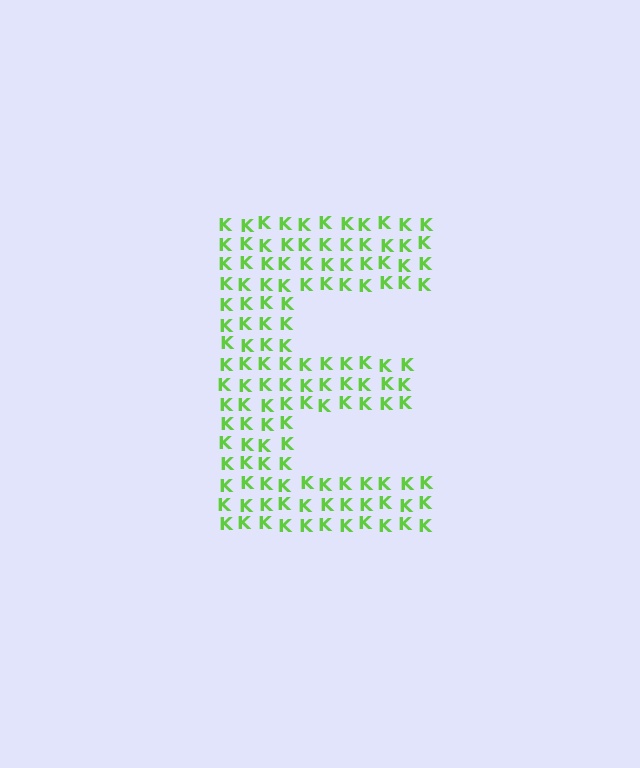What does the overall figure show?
The overall figure shows the letter E.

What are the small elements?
The small elements are letter K's.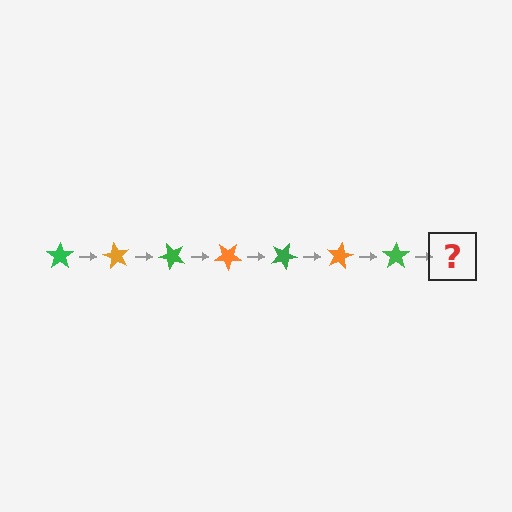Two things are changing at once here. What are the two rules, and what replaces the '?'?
The two rules are that it rotates 60 degrees each step and the color cycles through green and orange. The '?' should be an orange star, rotated 420 degrees from the start.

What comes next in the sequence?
The next element should be an orange star, rotated 420 degrees from the start.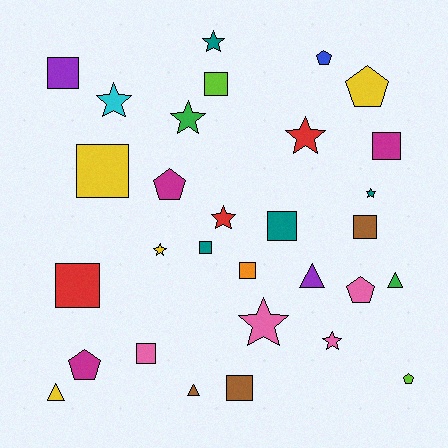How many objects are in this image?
There are 30 objects.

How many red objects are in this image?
There are 3 red objects.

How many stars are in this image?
There are 9 stars.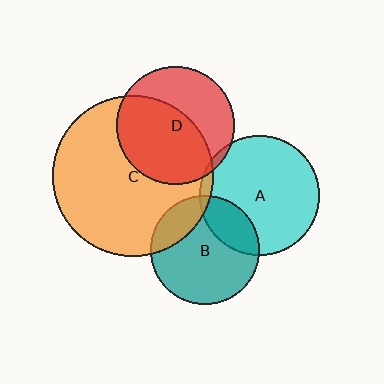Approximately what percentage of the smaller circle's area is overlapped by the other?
Approximately 20%.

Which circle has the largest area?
Circle C (orange).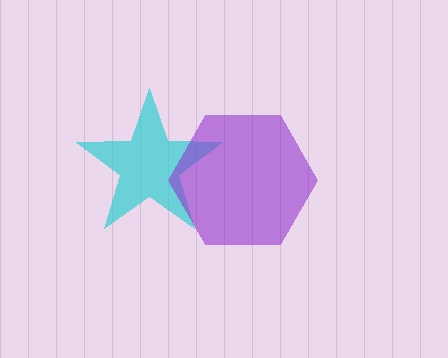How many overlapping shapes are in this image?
There are 2 overlapping shapes in the image.